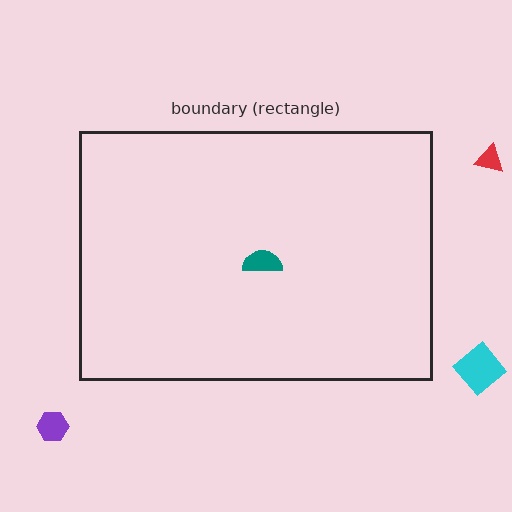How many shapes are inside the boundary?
1 inside, 3 outside.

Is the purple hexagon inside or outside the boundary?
Outside.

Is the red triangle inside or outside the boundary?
Outside.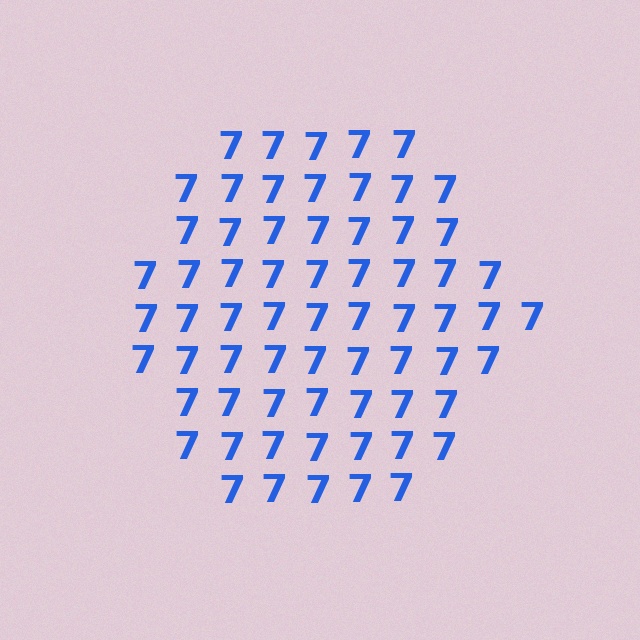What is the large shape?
The large shape is a hexagon.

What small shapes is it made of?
It is made of small digit 7's.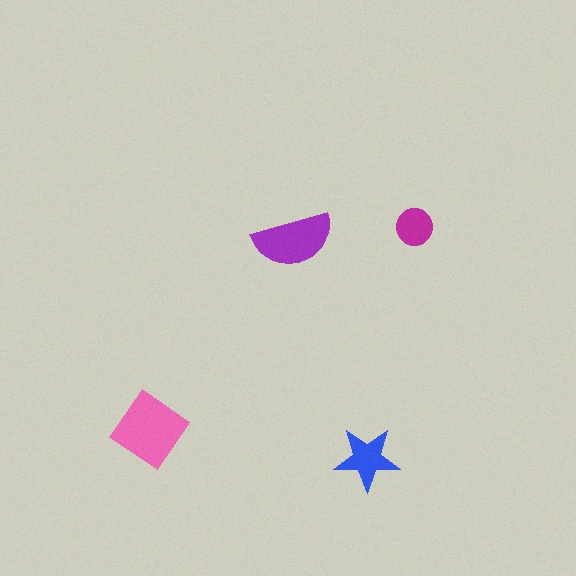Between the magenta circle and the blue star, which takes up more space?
The blue star.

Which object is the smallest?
The magenta circle.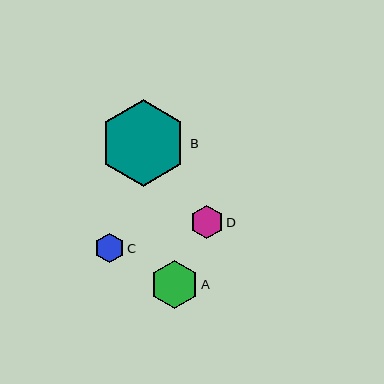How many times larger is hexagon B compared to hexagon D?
Hexagon B is approximately 2.6 times the size of hexagon D.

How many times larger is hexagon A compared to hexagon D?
Hexagon A is approximately 1.4 times the size of hexagon D.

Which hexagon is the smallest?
Hexagon C is the smallest with a size of approximately 29 pixels.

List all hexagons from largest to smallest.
From largest to smallest: B, A, D, C.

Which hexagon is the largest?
Hexagon B is the largest with a size of approximately 86 pixels.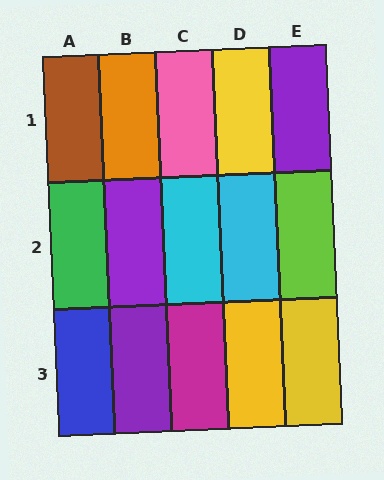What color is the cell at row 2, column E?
Lime.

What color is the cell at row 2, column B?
Purple.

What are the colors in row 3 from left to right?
Blue, purple, magenta, yellow, yellow.